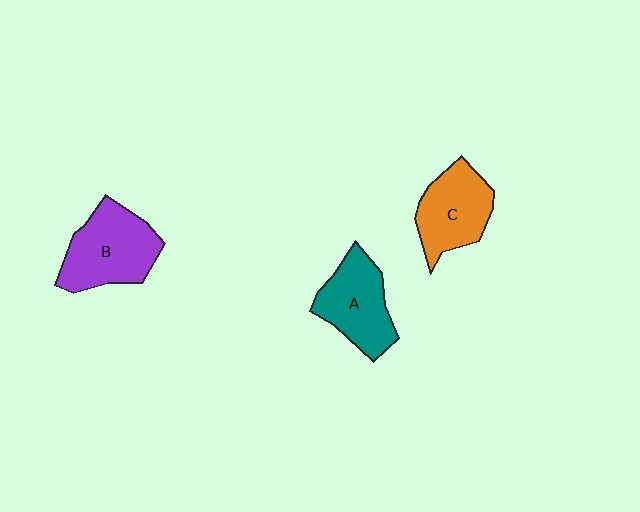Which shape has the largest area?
Shape B (purple).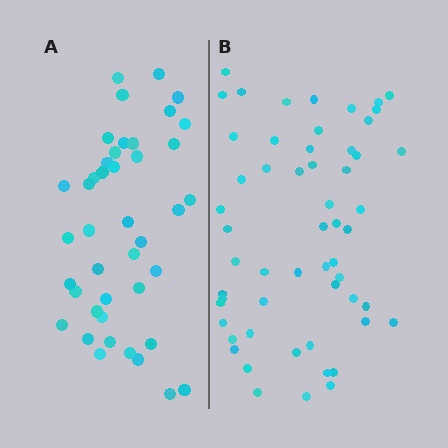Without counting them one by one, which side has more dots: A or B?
Region B (the right region) has more dots.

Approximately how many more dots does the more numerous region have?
Region B has approximately 15 more dots than region A.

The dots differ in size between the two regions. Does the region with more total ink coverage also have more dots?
No. Region A has more total ink coverage because its dots are larger, but region B actually contains more individual dots. Total area can be misleading — the number of items is what matters here.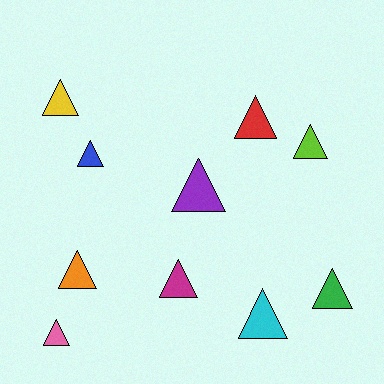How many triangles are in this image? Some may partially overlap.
There are 10 triangles.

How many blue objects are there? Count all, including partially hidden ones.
There is 1 blue object.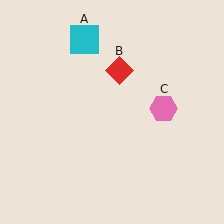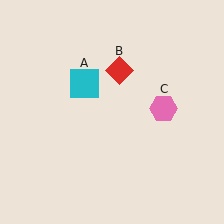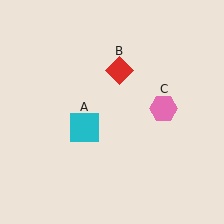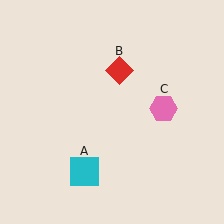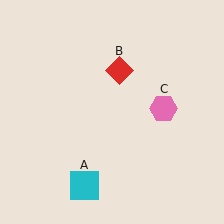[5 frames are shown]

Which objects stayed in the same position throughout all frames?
Red diamond (object B) and pink hexagon (object C) remained stationary.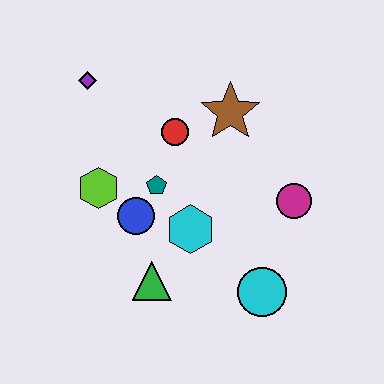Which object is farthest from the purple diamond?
The cyan circle is farthest from the purple diamond.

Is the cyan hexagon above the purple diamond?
No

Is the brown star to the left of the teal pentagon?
No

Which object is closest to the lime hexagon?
The blue circle is closest to the lime hexagon.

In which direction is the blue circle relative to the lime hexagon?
The blue circle is to the right of the lime hexagon.